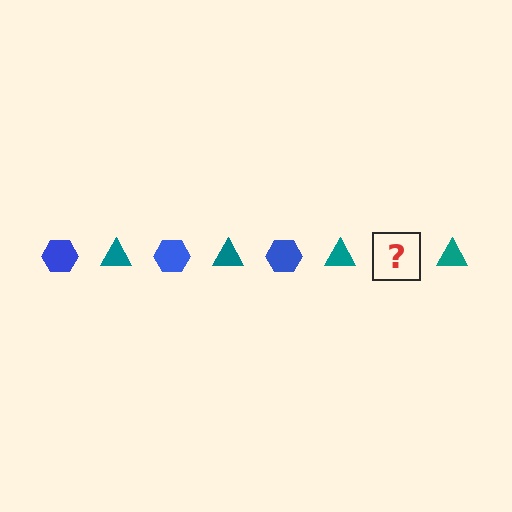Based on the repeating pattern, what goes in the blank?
The blank should be a blue hexagon.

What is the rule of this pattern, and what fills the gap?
The rule is that the pattern alternates between blue hexagon and teal triangle. The gap should be filled with a blue hexagon.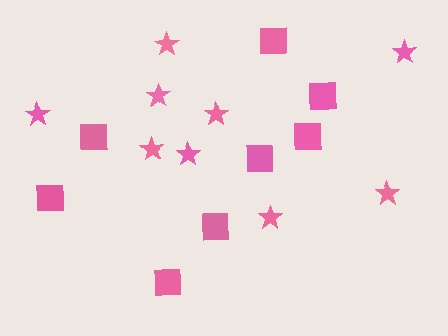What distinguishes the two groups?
There are 2 groups: one group of stars (9) and one group of squares (8).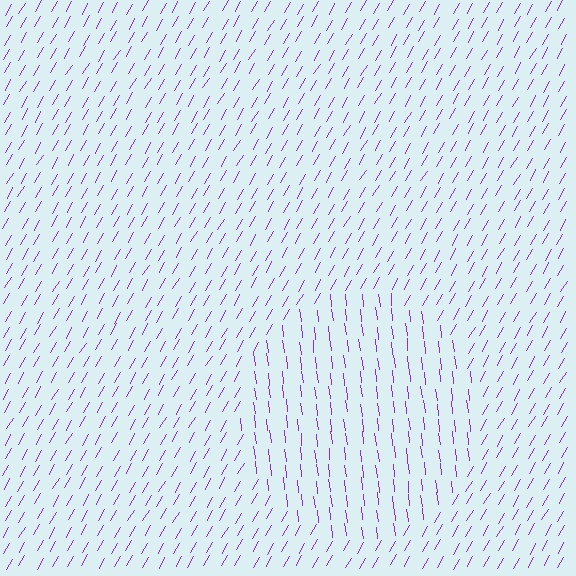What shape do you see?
I see a circle.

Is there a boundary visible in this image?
Yes, there is a texture boundary formed by a change in line orientation.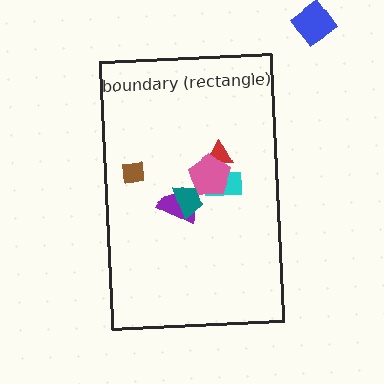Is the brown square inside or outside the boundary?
Inside.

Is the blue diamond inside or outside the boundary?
Outside.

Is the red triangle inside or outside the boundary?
Inside.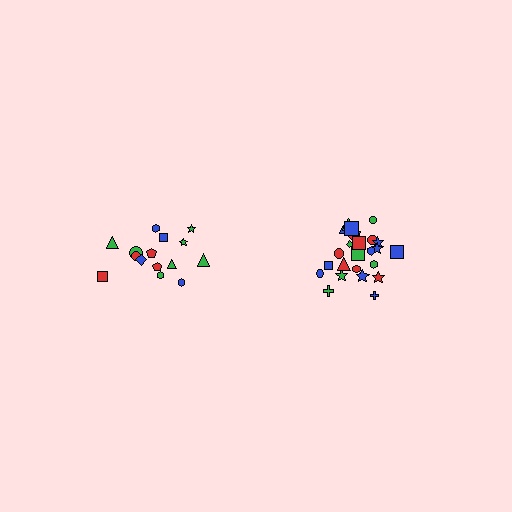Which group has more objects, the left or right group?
The right group.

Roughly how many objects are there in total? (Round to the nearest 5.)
Roughly 40 objects in total.